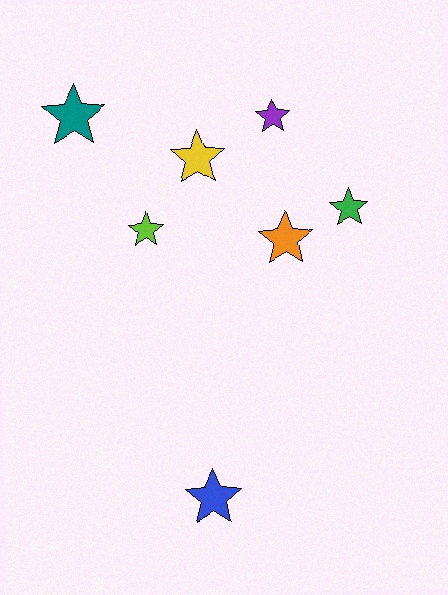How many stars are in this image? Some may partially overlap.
There are 7 stars.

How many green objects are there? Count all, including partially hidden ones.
There is 1 green object.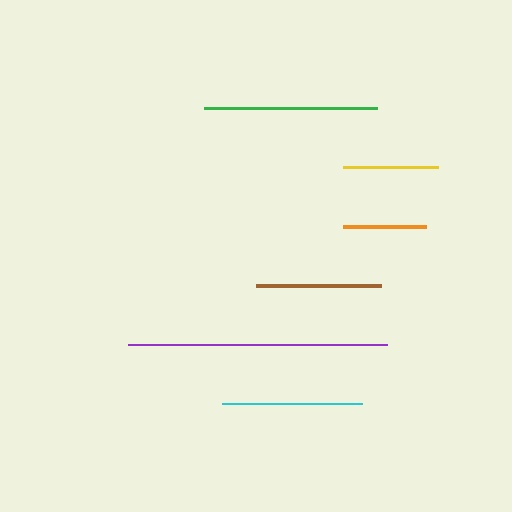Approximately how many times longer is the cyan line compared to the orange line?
The cyan line is approximately 1.7 times the length of the orange line.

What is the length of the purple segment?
The purple segment is approximately 259 pixels long.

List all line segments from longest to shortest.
From longest to shortest: purple, green, cyan, brown, yellow, orange.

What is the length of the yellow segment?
The yellow segment is approximately 95 pixels long.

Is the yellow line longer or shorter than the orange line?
The yellow line is longer than the orange line.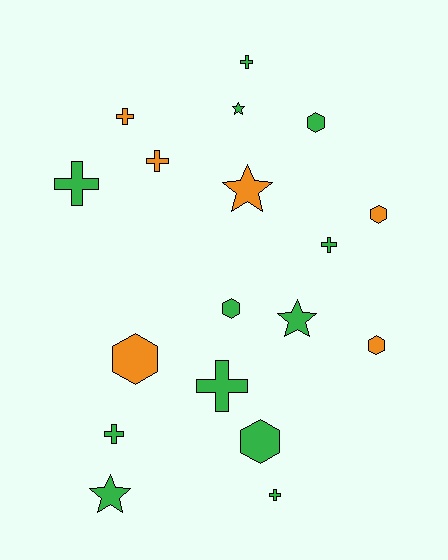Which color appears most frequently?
Green, with 12 objects.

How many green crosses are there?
There are 6 green crosses.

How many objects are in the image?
There are 18 objects.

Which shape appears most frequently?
Cross, with 8 objects.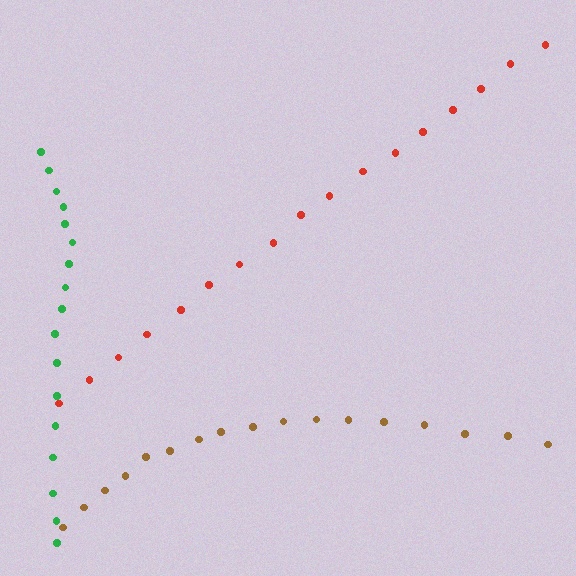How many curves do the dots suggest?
There are 3 distinct paths.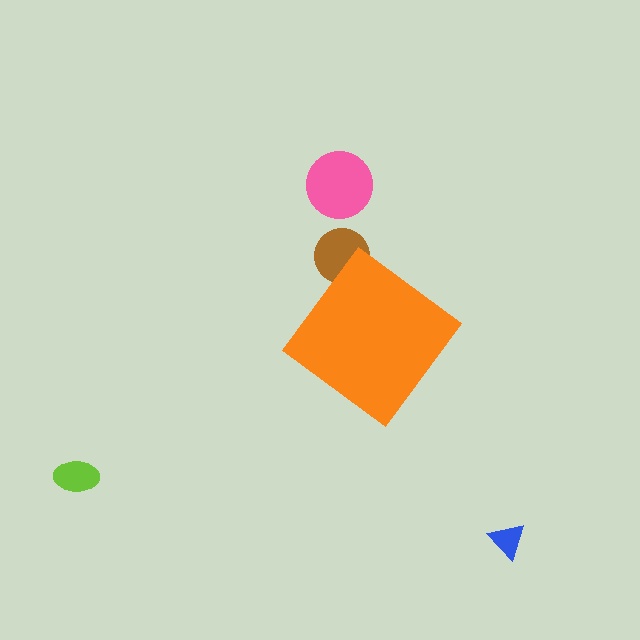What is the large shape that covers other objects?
An orange diamond.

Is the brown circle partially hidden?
Yes, the brown circle is partially hidden behind the orange diamond.